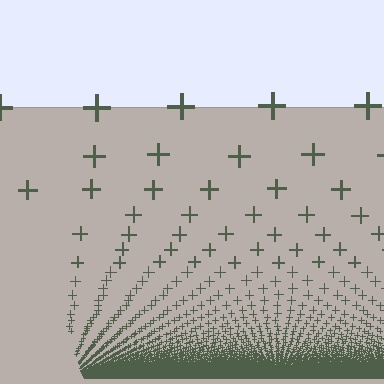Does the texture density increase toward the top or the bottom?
Density increases toward the bottom.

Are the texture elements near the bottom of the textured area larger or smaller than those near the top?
Smaller. The gradient is inverted — elements near the bottom are smaller and denser.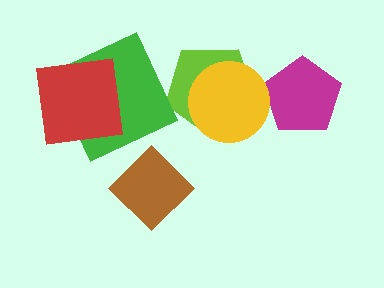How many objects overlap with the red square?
1 object overlaps with the red square.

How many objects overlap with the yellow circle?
1 object overlaps with the yellow circle.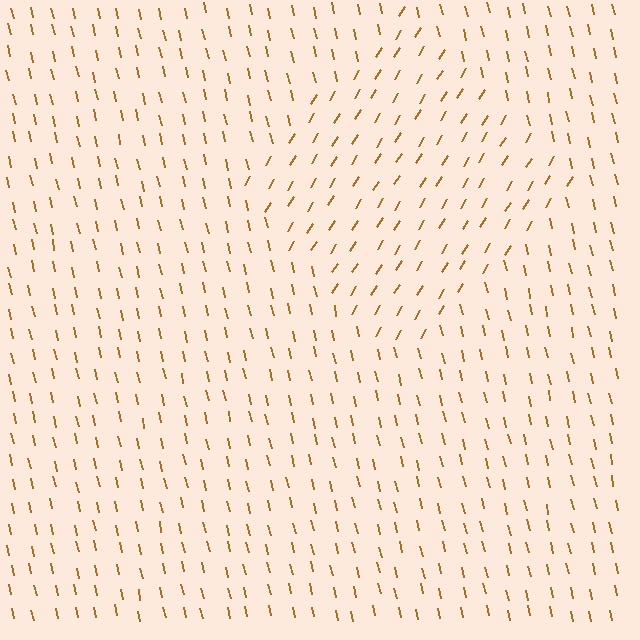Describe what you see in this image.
The image is filled with small brown line segments. A diamond region in the image has lines oriented differently from the surrounding lines, creating a visible texture boundary.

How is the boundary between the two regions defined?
The boundary is defined purely by a change in line orientation (approximately 45 degrees difference). All lines are the same color and thickness.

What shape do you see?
I see a diamond.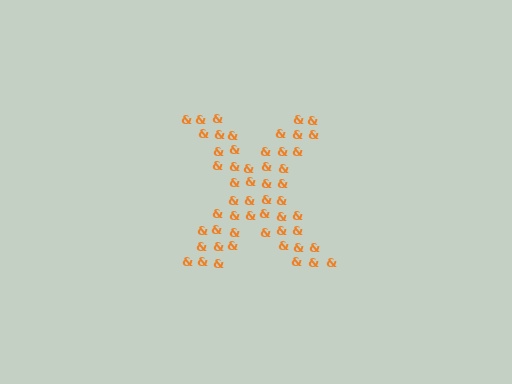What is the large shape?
The large shape is the letter X.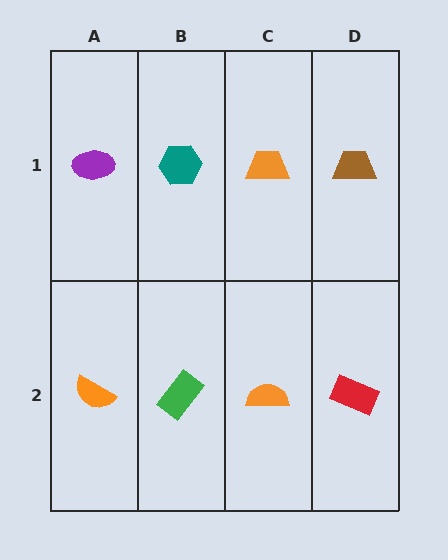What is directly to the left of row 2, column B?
An orange semicircle.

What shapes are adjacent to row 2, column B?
A teal hexagon (row 1, column B), an orange semicircle (row 2, column A), an orange semicircle (row 2, column C).